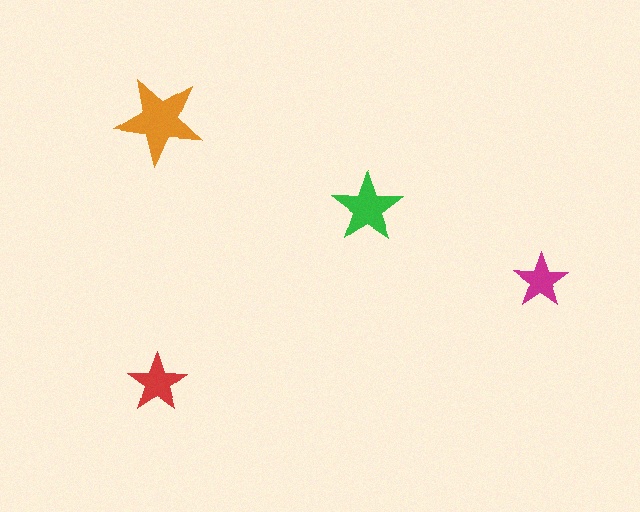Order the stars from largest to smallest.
the orange one, the green one, the red one, the magenta one.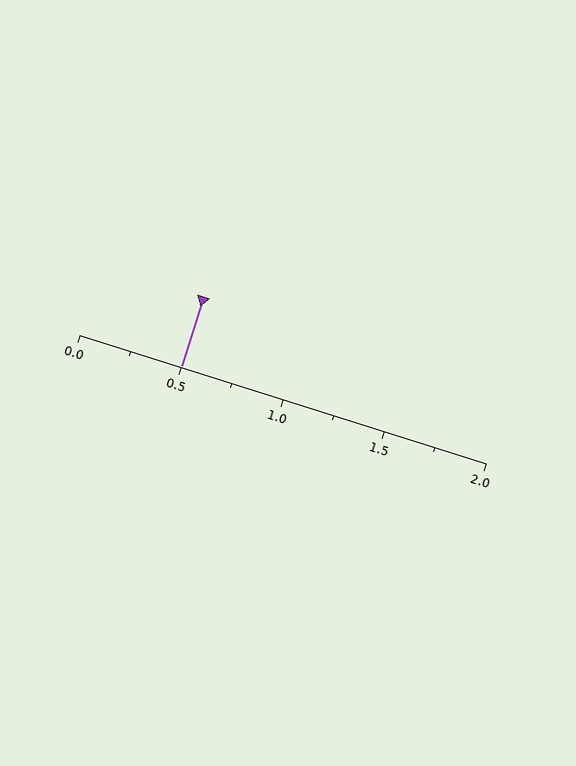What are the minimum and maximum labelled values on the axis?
The axis runs from 0.0 to 2.0.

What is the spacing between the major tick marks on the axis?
The major ticks are spaced 0.5 apart.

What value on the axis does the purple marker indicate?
The marker indicates approximately 0.5.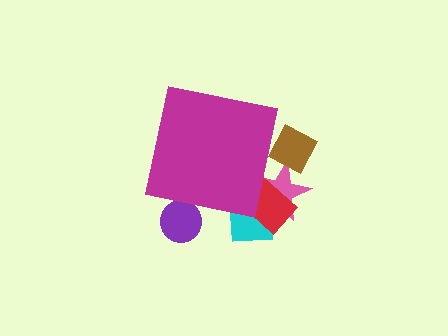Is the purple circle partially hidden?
Yes, the purple circle is partially hidden behind the magenta square.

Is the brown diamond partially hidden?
Yes, the brown diamond is partially hidden behind the magenta square.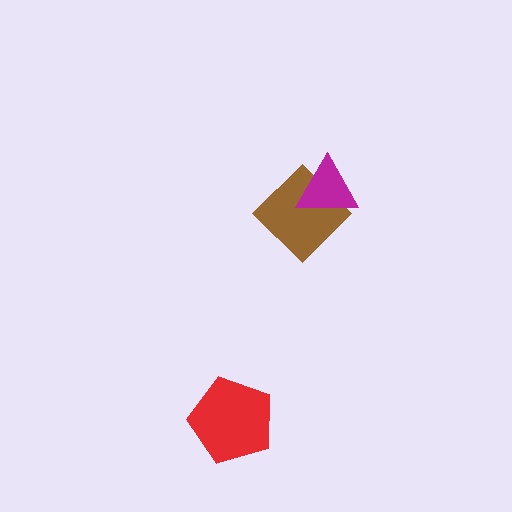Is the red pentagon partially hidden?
No, no other shape covers it.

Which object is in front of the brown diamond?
The magenta triangle is in front of the brown diamond.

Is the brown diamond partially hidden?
Yes, it is partially covered by another shape.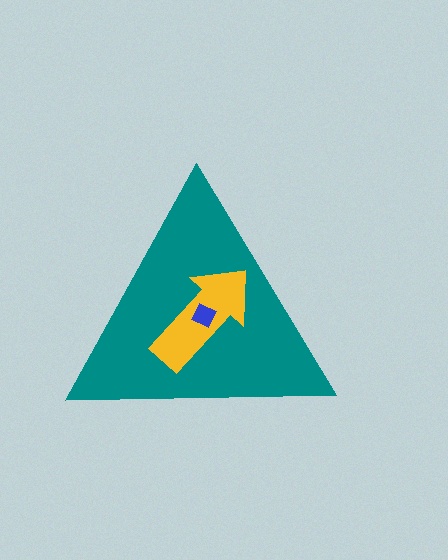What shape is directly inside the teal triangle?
The yellow arrow.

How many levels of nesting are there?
3.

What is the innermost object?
The blue diamond.